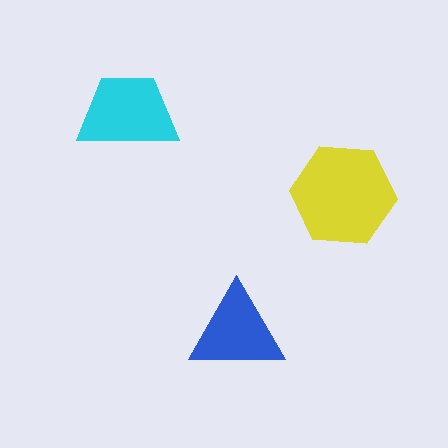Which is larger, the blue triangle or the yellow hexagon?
The yellow hexagon.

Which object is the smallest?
The blue triangle.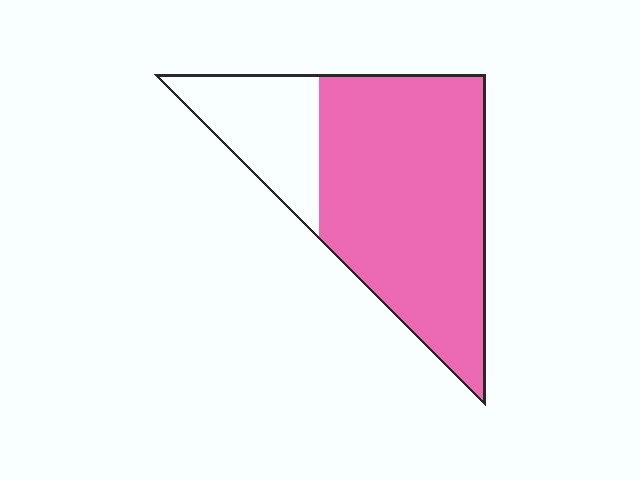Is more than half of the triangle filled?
Yes.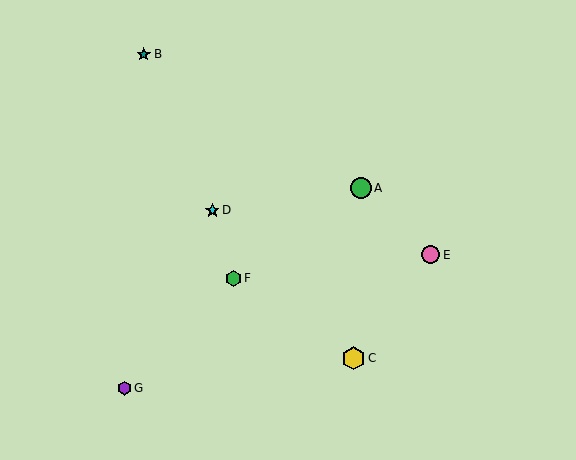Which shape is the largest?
The yellow hexagon (labeled C) is the largest.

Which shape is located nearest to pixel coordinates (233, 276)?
The green hexagon (labeled F) at (233, 278) is nearest to that location.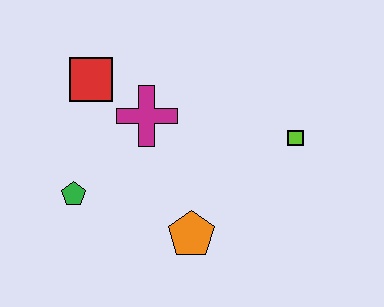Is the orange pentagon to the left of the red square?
No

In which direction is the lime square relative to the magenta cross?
The lime square is to the right of the magenta cross.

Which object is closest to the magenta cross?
The red square is closest to the magenta cross.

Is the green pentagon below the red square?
Yes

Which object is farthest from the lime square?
The green pentagon is farthest from the lime square.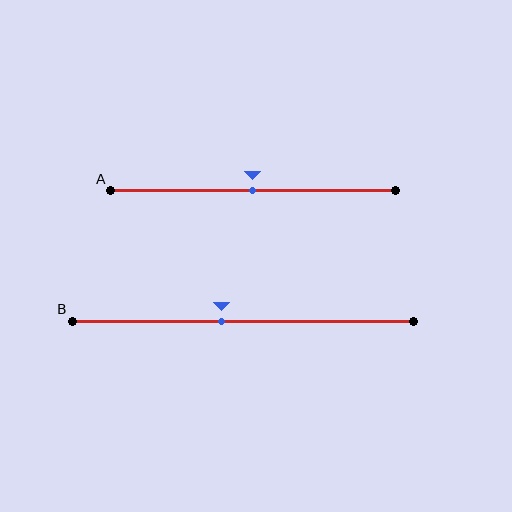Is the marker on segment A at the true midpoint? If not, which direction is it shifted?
Yes, the marker on segment A is at the true midpoint.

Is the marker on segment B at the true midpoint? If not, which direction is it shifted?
No, the marker on segment B is shifted to the left by about 6% of the segment length.